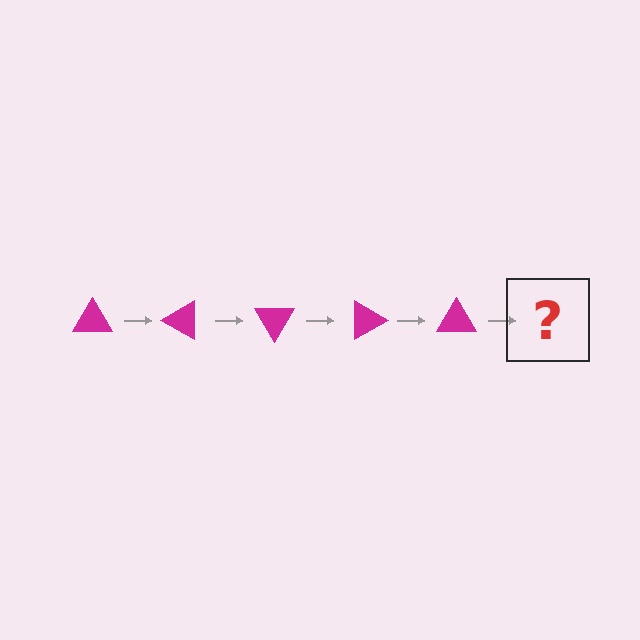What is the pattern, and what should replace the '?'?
The pattern is that the triangle rotates 30 degrees each step. The '?' should be a magenta triangle rotated 150 degrees.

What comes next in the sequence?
The next element should be a magenta triangle rotated 150 degrees.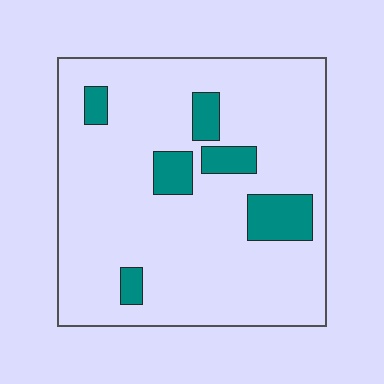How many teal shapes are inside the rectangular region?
6.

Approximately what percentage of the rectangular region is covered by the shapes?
Approximately 15%.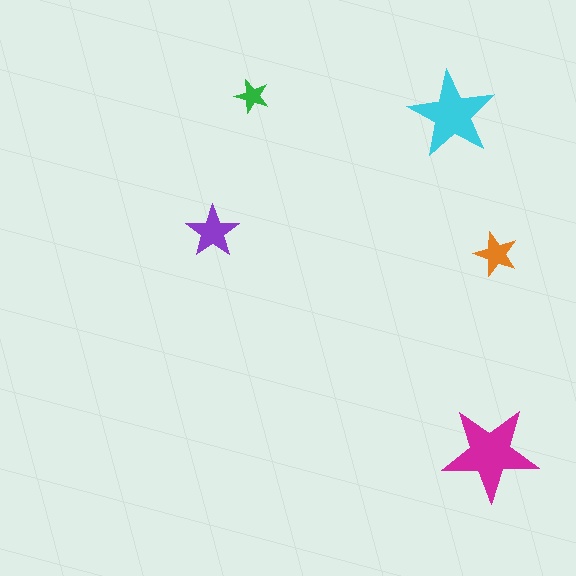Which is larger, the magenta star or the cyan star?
The magenta one.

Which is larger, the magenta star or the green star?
The magenta one.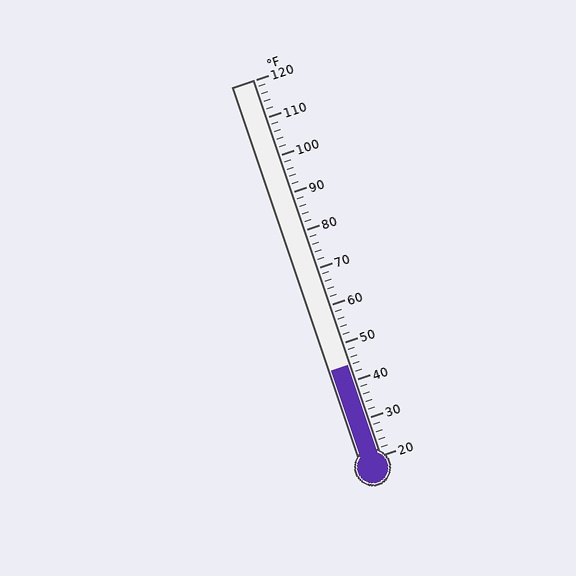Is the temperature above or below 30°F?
The temperature is above 30°F.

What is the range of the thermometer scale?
The thermometer scale ranges from 20°F to 120°F.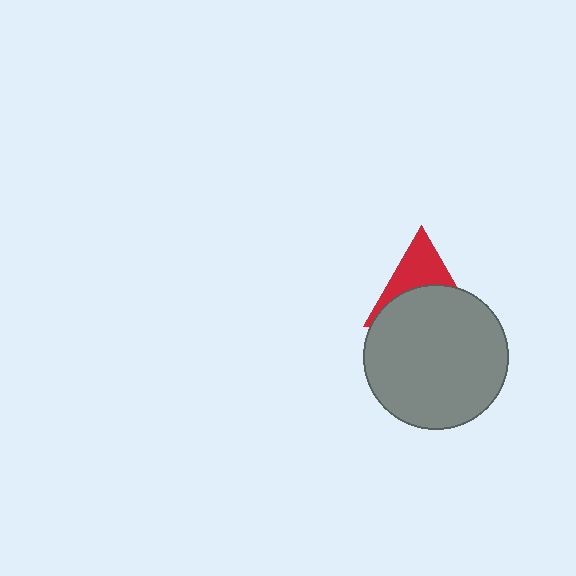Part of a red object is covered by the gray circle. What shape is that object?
It is a triangle.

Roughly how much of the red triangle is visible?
A small part of it is visible (roughly 43%).